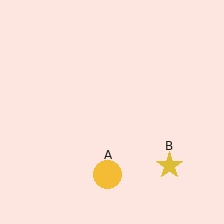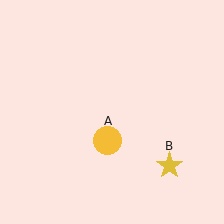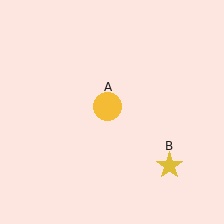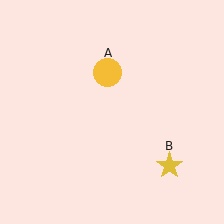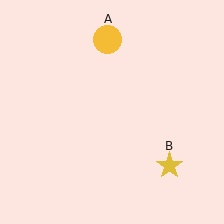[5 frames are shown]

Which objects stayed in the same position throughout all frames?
Yellow star (object B) remained stationary.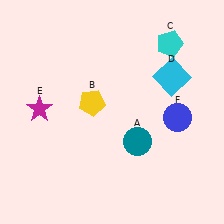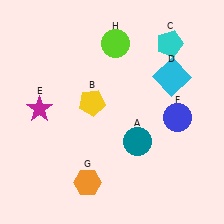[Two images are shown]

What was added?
An orange hexagon (G), a lime circle (H) were added in Image 2.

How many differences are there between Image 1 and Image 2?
There are 2 differences between the two images.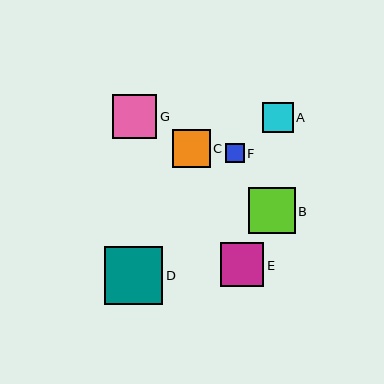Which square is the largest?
Square D is the largest with a size of approximately 59 pixels.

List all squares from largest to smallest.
From largest to smallest: D, B, G, E, C, A, F.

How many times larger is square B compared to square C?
Square B is approximately 1.2 times the size of square C.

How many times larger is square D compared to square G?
Square D is approximately 1.3 times the size of square G.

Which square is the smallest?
Square F is the smallest with a size of approximately 19 pixels.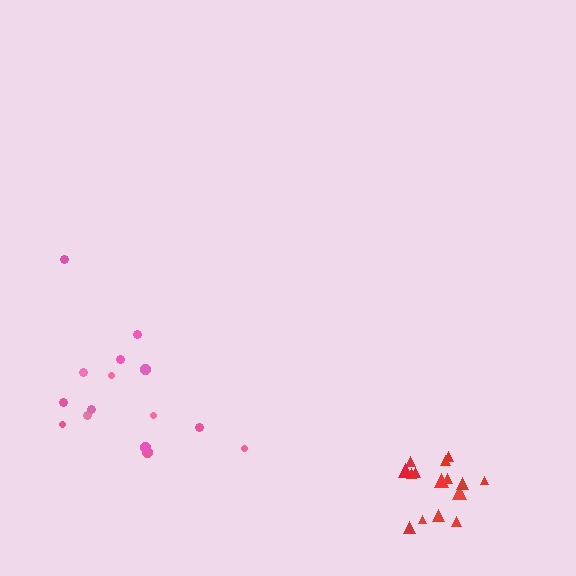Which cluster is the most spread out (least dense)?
Pink.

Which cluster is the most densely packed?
Red.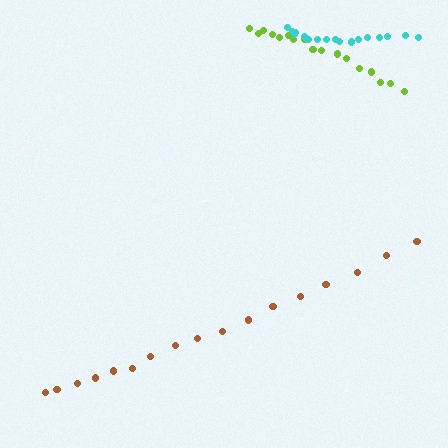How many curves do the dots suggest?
There are 3 distinct paths.